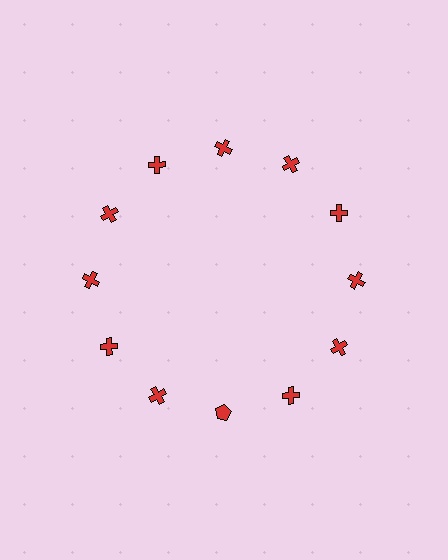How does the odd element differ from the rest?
It has a different shape: pentagon instead of cross.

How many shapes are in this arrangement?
There are 12 shapes arranged in a ring pattern.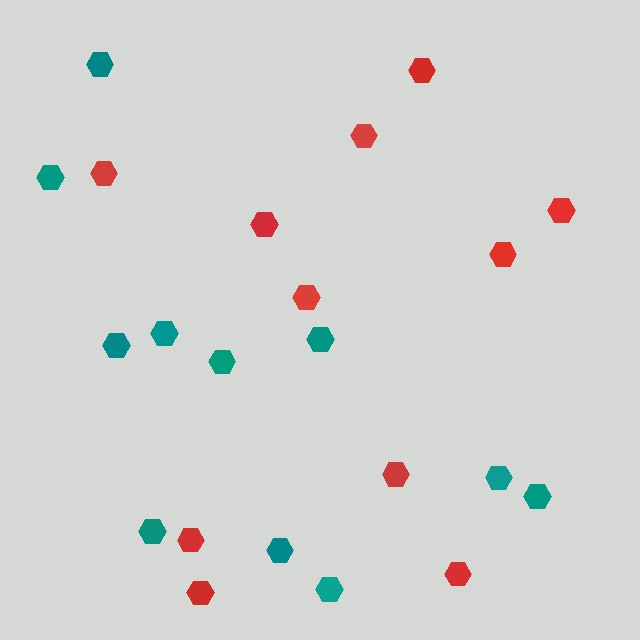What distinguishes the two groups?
There are 2 groups: one group of red hexagons (11) and one group of teal hexagons (11).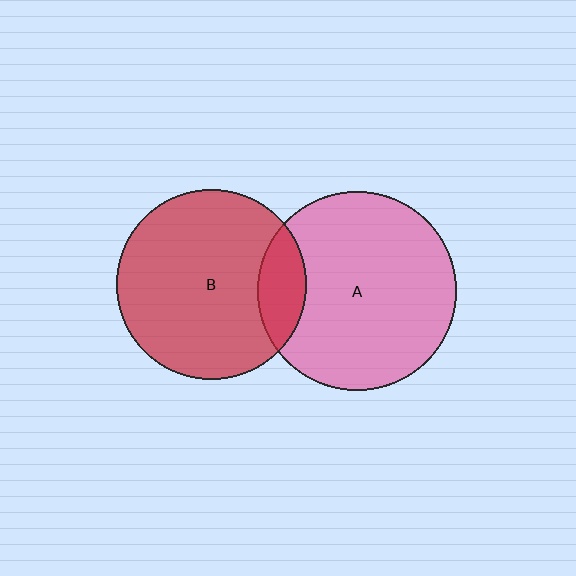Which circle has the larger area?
Circle A (pink).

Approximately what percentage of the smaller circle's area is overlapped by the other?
Approximately 15%.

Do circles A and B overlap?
Yes.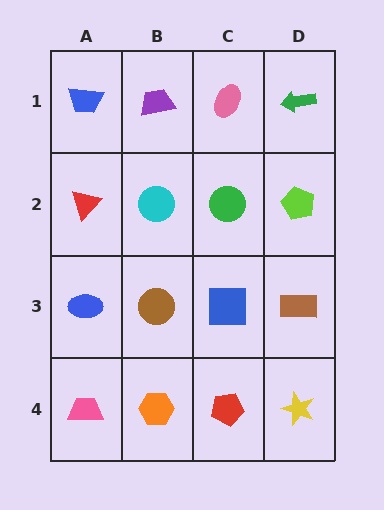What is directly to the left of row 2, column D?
A green circle.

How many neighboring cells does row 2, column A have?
3.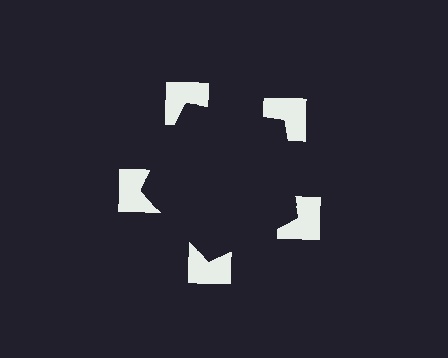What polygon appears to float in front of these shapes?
An illusory pentagon — its edges are inferred from the aligned wedge cuts in the notched squares, not physically drawn.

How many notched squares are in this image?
There are 5 — one at each vertex of the illusory pentagon.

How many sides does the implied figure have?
5 sides.